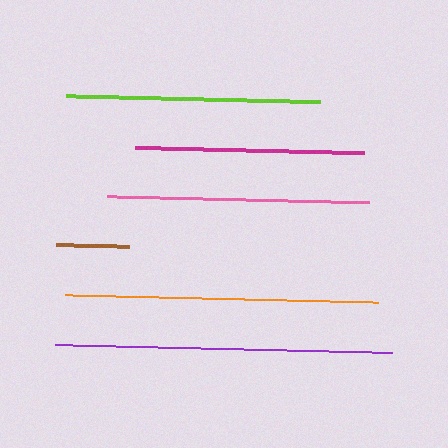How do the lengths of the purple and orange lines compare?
The purple and orange lines are approximately the same length.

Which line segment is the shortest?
The brown line is the shortest at approximately 74 pixels.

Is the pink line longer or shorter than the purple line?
The purple line is longer than the pink line.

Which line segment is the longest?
The purple line is the longest at approximately 337 pixels.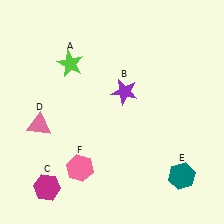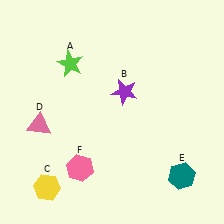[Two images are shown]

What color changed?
The hexagon (C) changed from magenta in Image 1 to yellow in Image 2.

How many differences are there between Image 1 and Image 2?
There is 1 difference between the two images.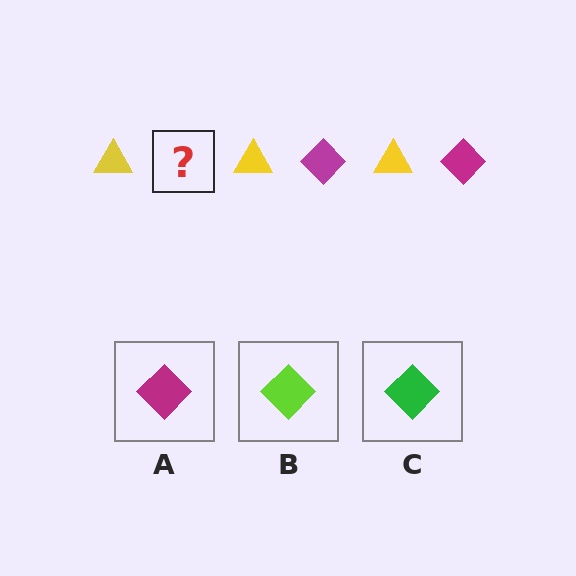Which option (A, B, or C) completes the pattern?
A.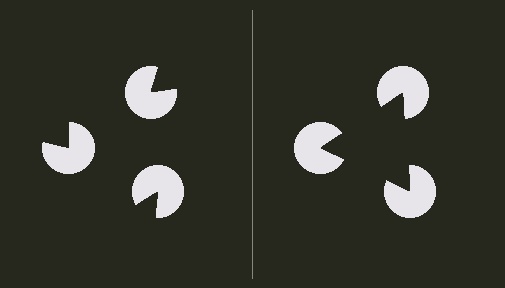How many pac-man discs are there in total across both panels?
6 — 3 on each side.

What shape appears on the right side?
An illusory triangle.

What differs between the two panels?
The pac-man discs are positioned identically on both sides; only the wedge orientations differ. On the right they align to a triangle; on the left they are misaligned.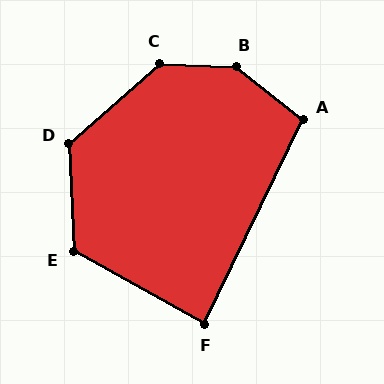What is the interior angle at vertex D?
Approximately 129 degrees (obtuse).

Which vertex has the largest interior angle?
B, at approximately 144 degrees.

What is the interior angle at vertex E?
Approximately 122 degrees (obtuse).